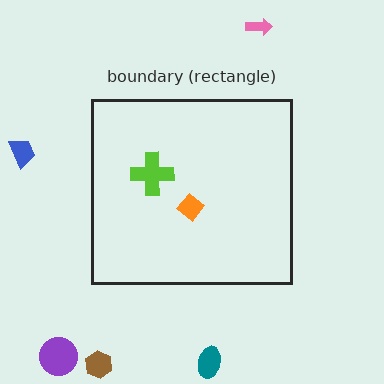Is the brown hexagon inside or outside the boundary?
Outside.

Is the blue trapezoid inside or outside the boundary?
Outside.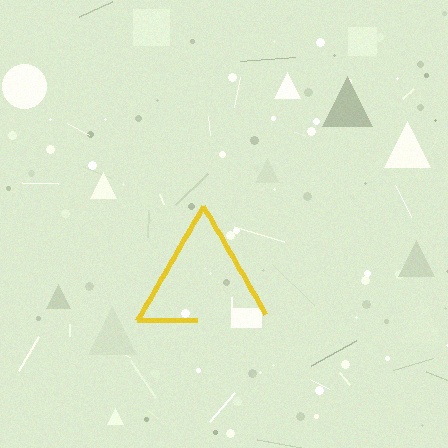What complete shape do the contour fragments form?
The contour fragments form a triangle.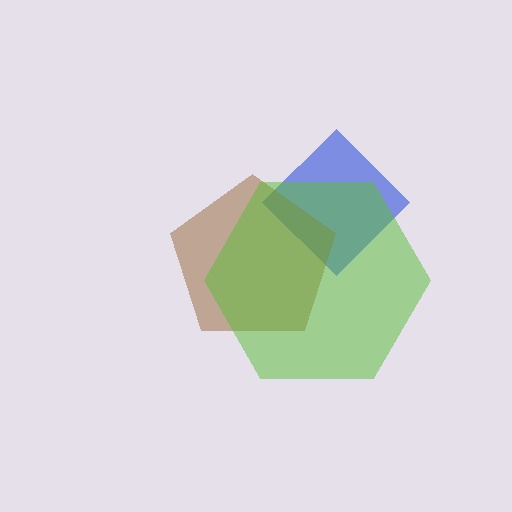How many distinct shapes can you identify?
There are 3 distinct shapes: a blue diamond, a brown pentagon, a lime hexagon.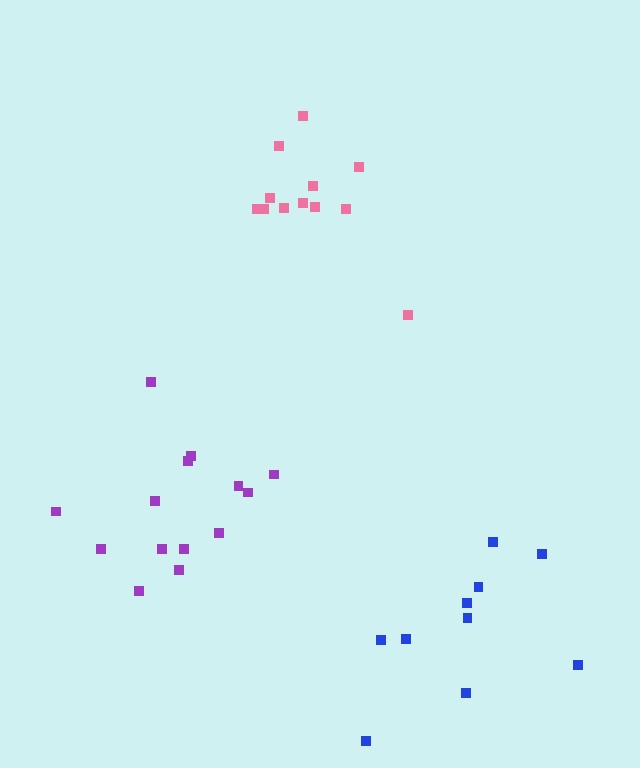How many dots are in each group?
Group 1: 12 dots, Group 2: 14 dots, Group 3: 10 dots (36 total).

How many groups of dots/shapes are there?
There are 3 groups.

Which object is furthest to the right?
The blue cluster is rightmost.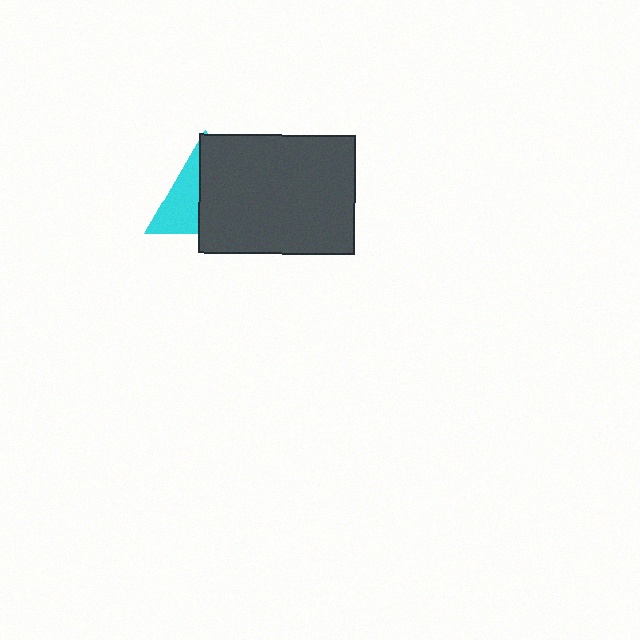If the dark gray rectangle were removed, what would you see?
You would see the complete cyan triangle.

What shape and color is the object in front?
The object in front is a dark gray rectangle.